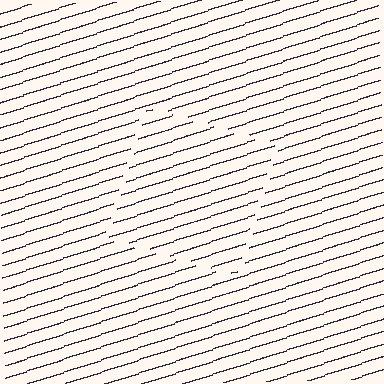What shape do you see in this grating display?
An illusory square. The interior of the shape contains the same grating, shifted by half a period — the contour is defined by the phase discontinuity where line-ends from the inner and outer gratings abut.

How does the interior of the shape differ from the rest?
The interior of the shape contains the same grating, shifted by half a period — the contour is defined by the phase discontinuity where line-ends from the inner and outer gratings abut.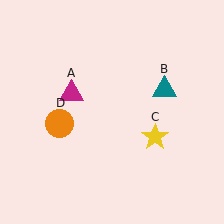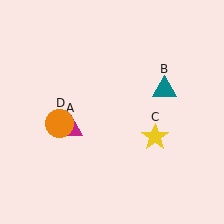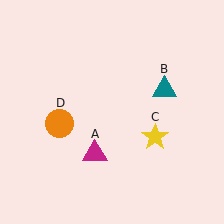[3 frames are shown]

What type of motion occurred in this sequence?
The magenta triangle (object A) rotated counterclockwise around the center of the scene.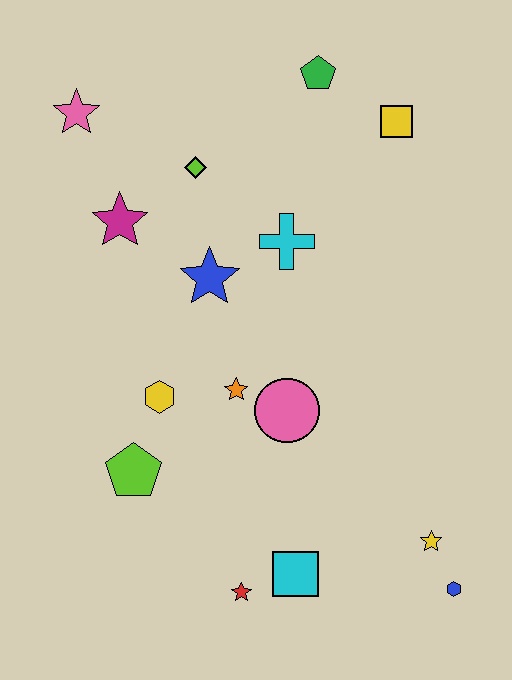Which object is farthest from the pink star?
The blue hexagon is farthest from the pink star.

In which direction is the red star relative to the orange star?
The red star is below the orange star.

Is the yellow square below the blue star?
No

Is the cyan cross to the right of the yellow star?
No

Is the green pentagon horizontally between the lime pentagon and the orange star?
No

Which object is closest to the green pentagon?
The yellow square is closest to the green pentagon.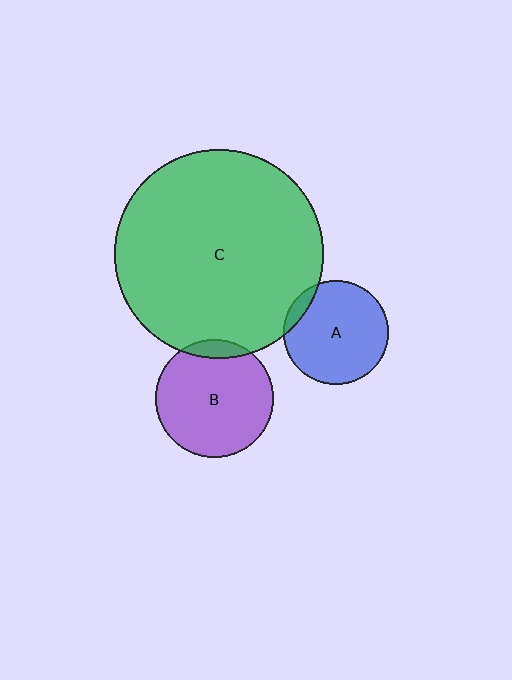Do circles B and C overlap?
Yes.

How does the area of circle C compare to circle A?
Approximately 4.0 times.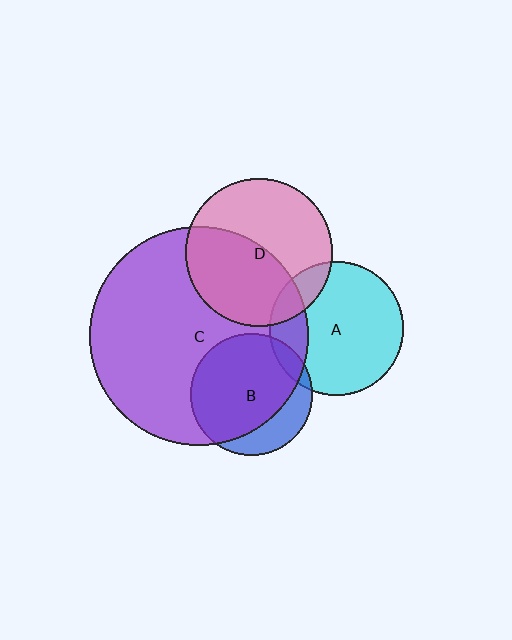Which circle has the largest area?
Circle C (purple).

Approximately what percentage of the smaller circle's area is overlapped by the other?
Approximately 50%.